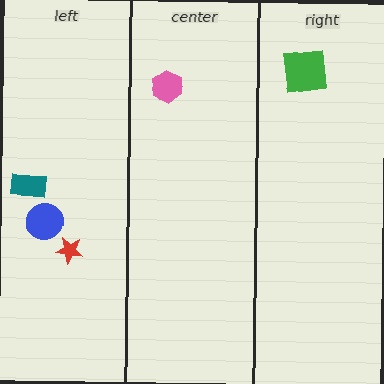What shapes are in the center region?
The pink hexagon.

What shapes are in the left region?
The red star, the teal rectangle, the blue circle.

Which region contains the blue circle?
The left region.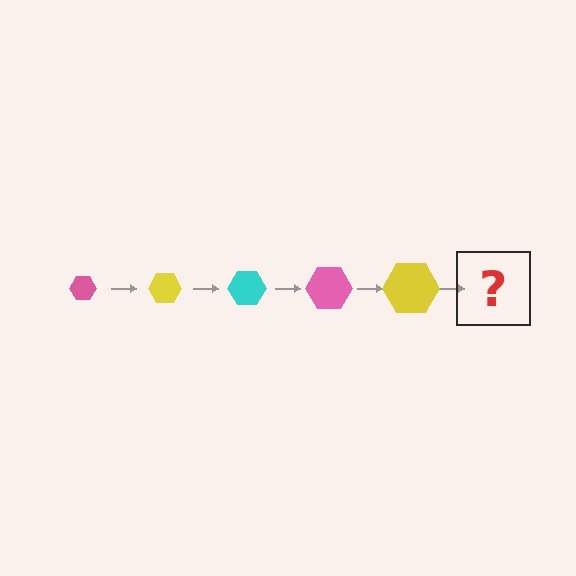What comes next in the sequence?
The next element should be a cyan hexagon, larger than the previous one.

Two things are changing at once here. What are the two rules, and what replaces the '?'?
The two rules are that the hexagon grows larger each step and the color cycles through pink, yellow, and cyan. The '?' should be a cyan hexagon, larger than the previous one.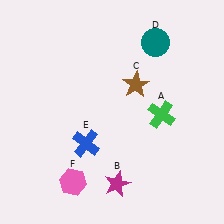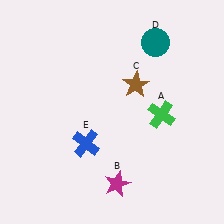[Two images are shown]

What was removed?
The pink hexagon (F) was removed in Image 2.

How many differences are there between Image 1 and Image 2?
There is 1 difference between the two images.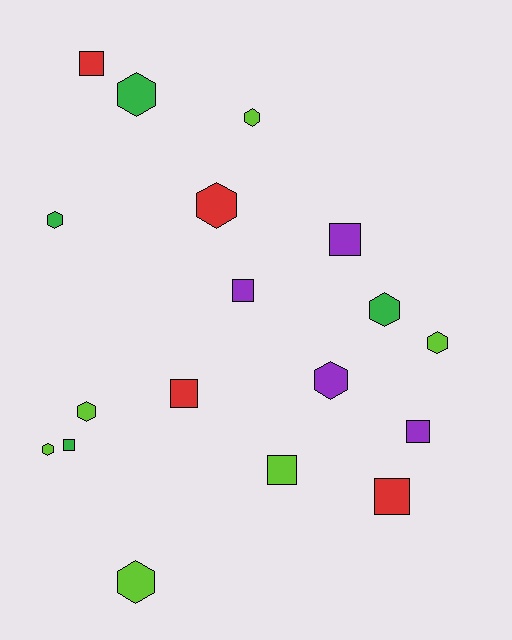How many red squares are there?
There are 3 red squares.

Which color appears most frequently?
Lime, with 6 objects.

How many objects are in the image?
There are 18 objects.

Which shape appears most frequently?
Hexagon, with 10 objects.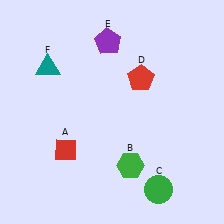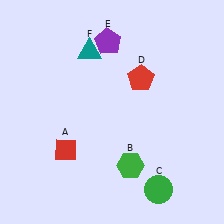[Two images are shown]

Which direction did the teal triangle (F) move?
The teal triangle (F) moved right.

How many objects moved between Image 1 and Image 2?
1 object moved between the two images.